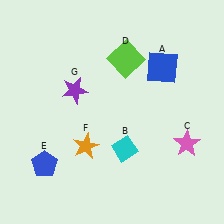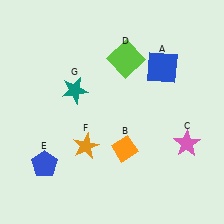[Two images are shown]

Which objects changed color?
B changed from cyan to orange. G changed from purple to teal.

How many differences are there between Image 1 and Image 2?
There are 2 differences between the two images.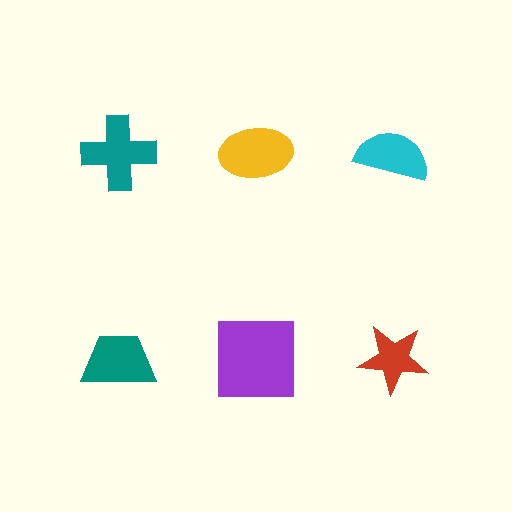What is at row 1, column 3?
A cyan semicircle.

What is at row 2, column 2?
A purple square.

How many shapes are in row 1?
3 shapes.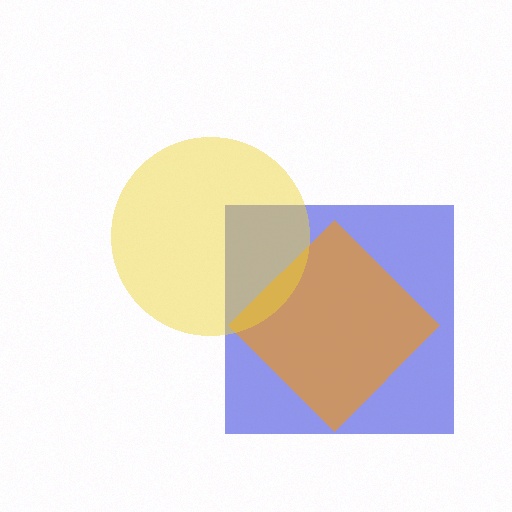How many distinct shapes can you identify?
There are 3 distinct shapes: a blue square, an orange diamond, a yellow circle.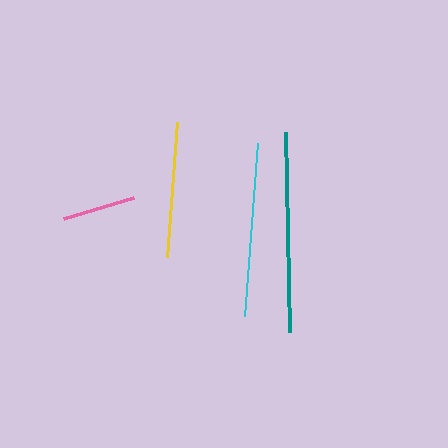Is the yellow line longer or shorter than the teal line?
The teal line is longer than the yellow line.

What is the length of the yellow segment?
The yellow segment is approximately 136 pixels long.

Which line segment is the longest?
The teal line is the longest at approximately 200 pixels.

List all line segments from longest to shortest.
From longest to shortest: teal, cyan, yellow, pink.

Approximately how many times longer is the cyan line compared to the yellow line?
The cyan line is approximately 1.3 times the length of the yellow line.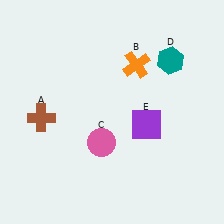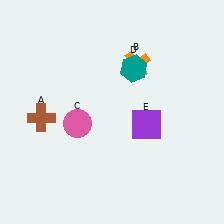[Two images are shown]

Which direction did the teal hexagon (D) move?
The teal hexagon (D) moved left.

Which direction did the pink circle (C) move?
The pink circle (C) moved left.